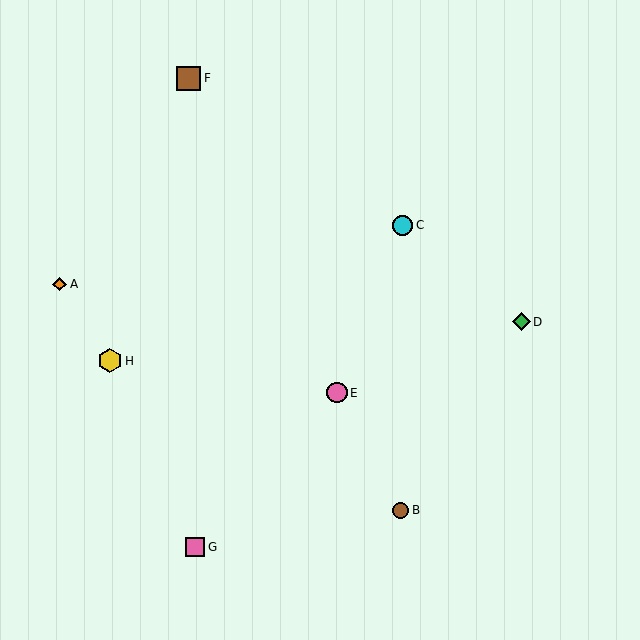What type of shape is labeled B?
Shape B is a brown circle.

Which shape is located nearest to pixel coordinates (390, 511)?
The brown circle (labeled B) at (401, 510) is nearest to that location.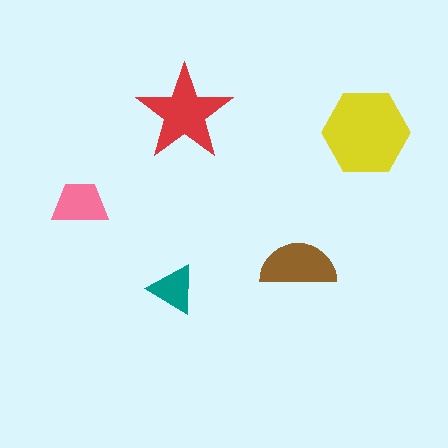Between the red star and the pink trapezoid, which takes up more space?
The red star.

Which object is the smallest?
The teal triangle.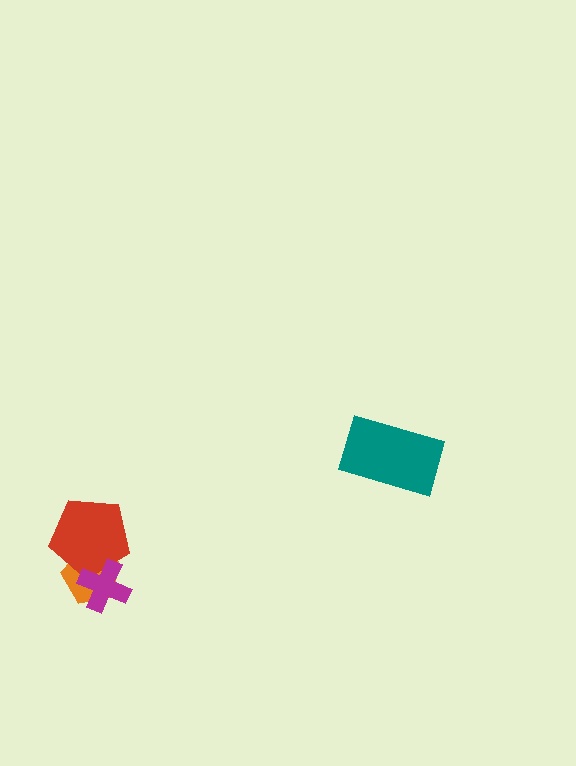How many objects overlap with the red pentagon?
2 objects overlap with the red pentagon.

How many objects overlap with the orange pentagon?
2 objects overlap with the orange pentagon.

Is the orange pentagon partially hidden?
Yes, it is partially covered by another shape.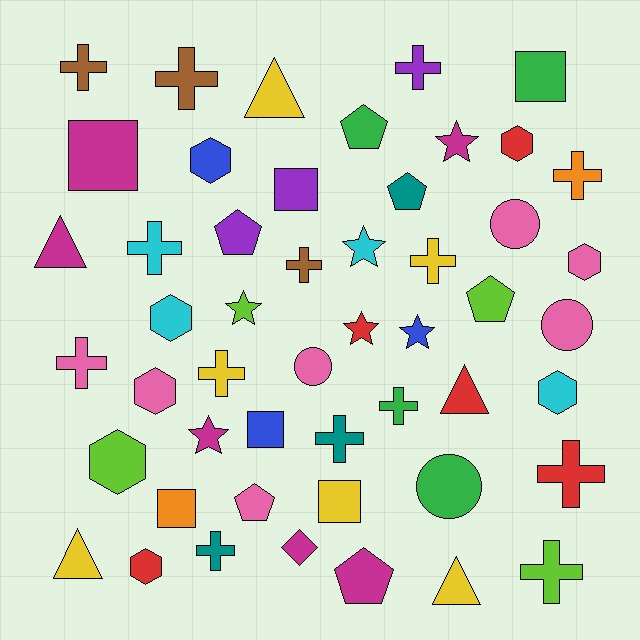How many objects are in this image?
There are 50 objects.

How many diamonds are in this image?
There is 1 diamond.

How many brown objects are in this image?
There are 3 brown objects.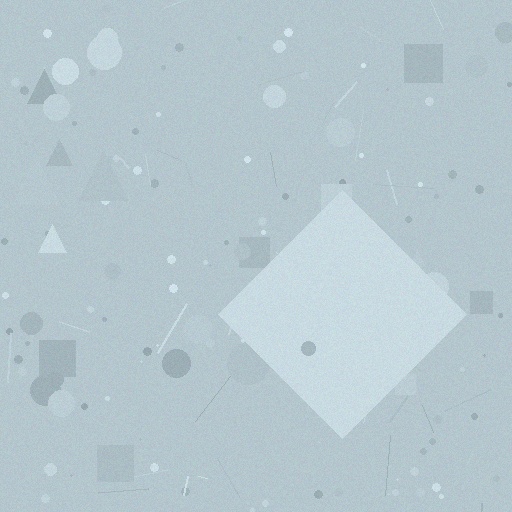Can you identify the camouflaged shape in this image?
The camouflaged shape is a diamond.